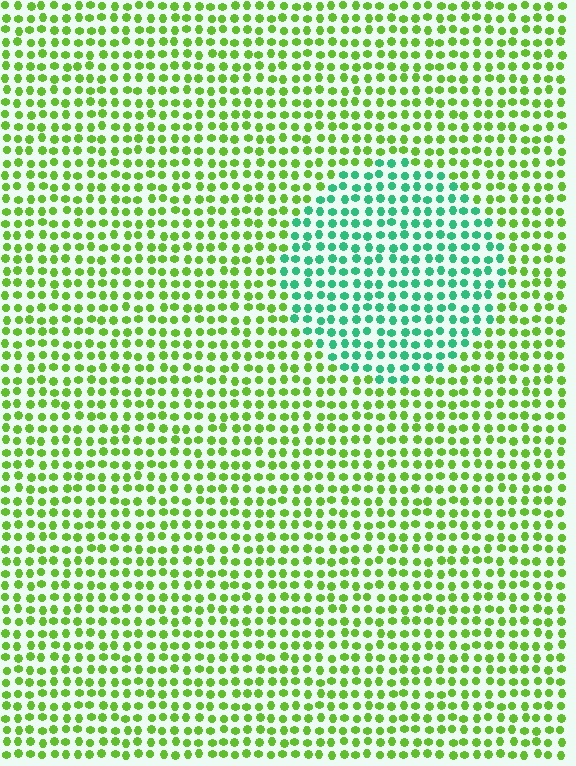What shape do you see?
I see a circle.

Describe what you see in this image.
The image is filled with small lime elements in a uniform arrangement. A circle-shaped region is visible where the elements are tinted to a slightly different hue, forming a subtle color boundary.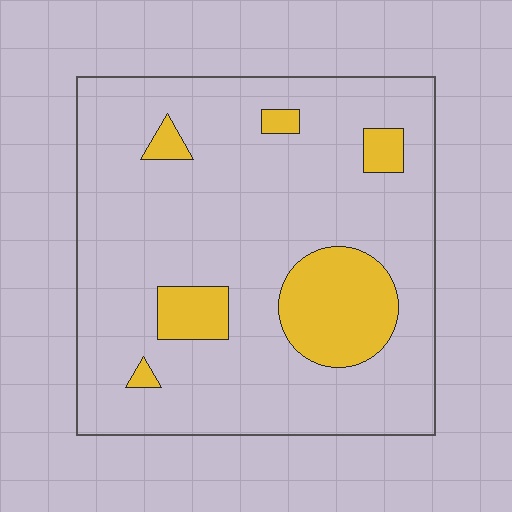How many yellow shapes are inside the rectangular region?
6.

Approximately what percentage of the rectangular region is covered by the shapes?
Approximately 15%.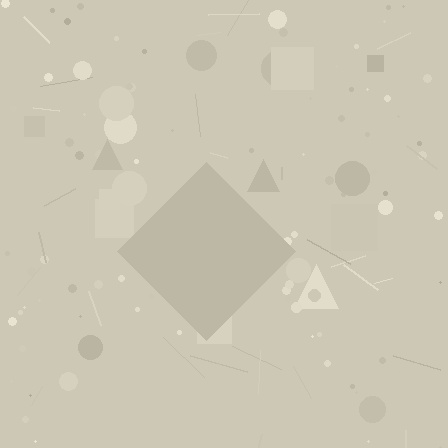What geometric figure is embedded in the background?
A diamond is embedded in the background.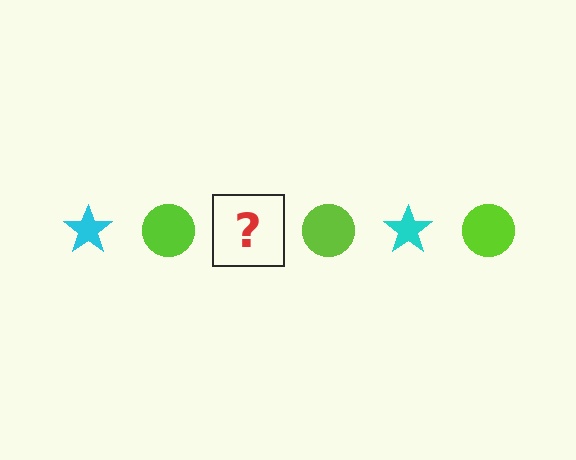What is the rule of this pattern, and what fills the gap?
The rule is that the pattern alternates between cyan star and lime circle. The gap should be filled with a cyan star.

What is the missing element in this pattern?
The missing element is a cyan star.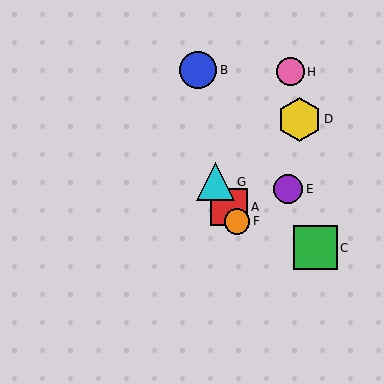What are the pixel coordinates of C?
Object C is at (315, 248).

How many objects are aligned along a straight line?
3 objects (A, F, G) are aligned along a straight line.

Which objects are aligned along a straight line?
Objects A, F, G are aligned along a straight line.